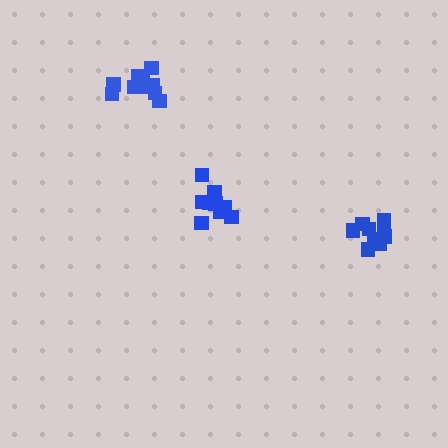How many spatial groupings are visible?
There are 3 spatial groupings.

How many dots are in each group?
Group 1: 10 dots, Group 2: 11 dots, Group 3: 9 dots (30 total).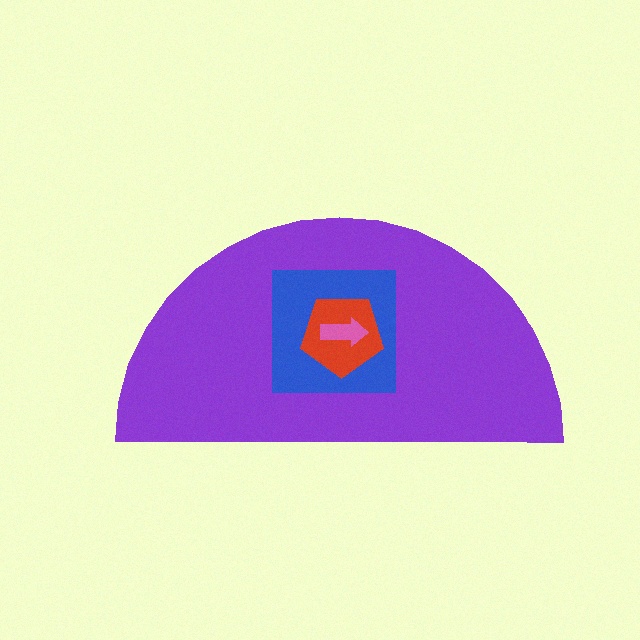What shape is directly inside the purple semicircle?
The blue square.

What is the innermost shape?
The pink arrow.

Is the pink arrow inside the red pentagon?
Yes.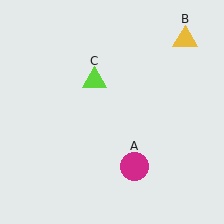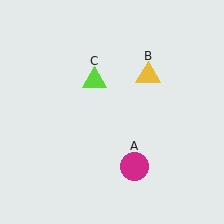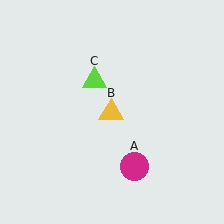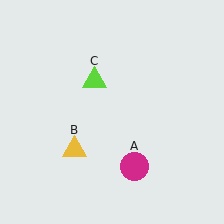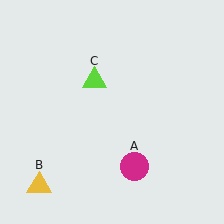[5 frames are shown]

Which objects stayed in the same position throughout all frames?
Magenta circle (object A) and lime triangle (object C) remained stationary.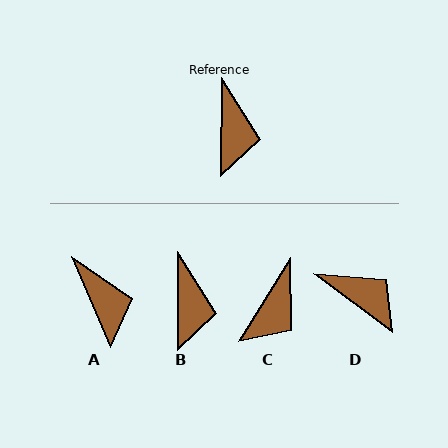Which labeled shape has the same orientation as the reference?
B.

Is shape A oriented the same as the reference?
No, it is off by about 23 degrees.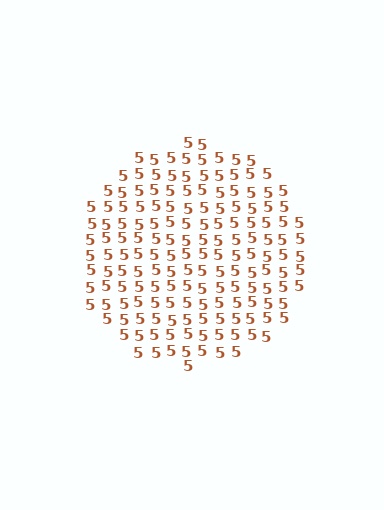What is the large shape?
The large shape is a circle.